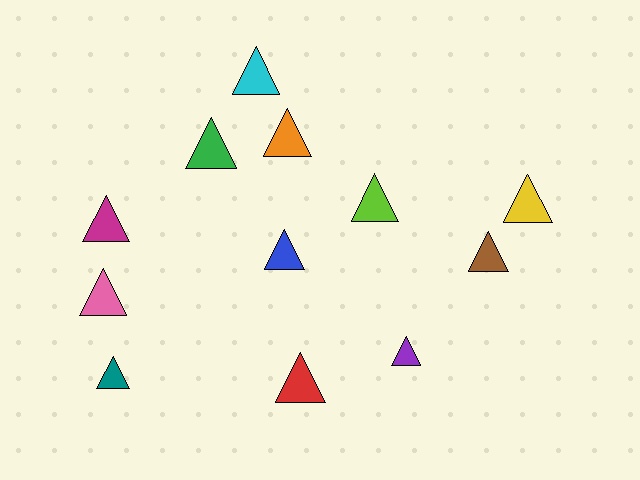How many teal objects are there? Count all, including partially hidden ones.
There is 1 teal object.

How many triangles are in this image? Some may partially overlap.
There are 12 triangles.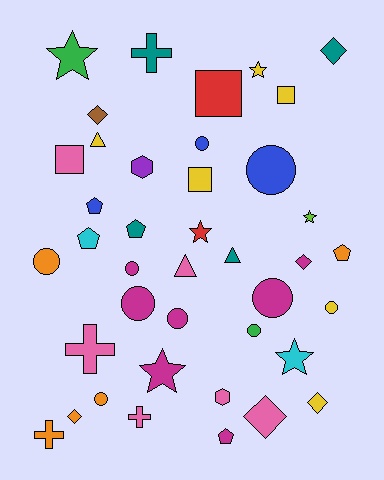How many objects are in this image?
There are 40 objects.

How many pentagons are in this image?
There are 5 pentagons.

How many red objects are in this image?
There are 2 red objects.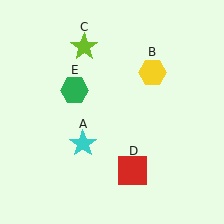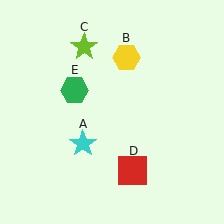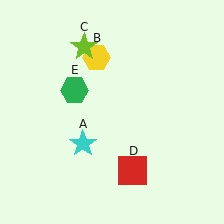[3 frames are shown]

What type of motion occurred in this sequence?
The yellow hexagon (object B) rotated counterclockwise around the center of the scene.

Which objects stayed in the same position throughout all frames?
Cyan star (object A) and lime star (object C) and red square (object D) and green hexagon (object E) remained stationary.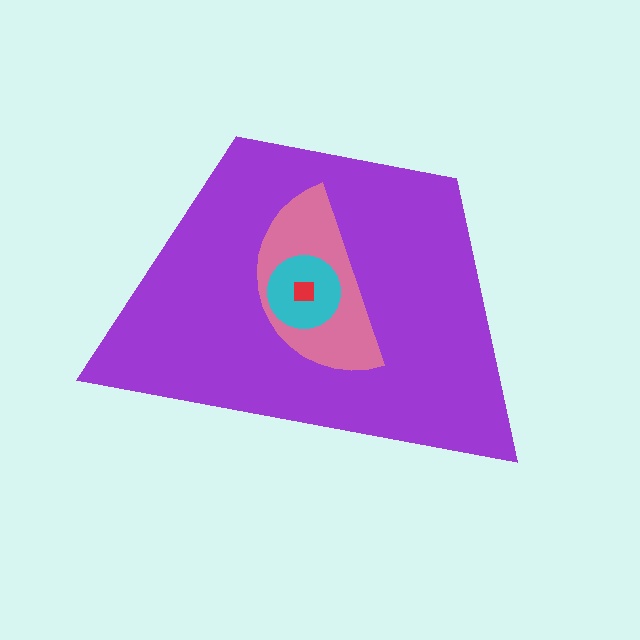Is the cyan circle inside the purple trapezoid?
Yes.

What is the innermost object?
The red square.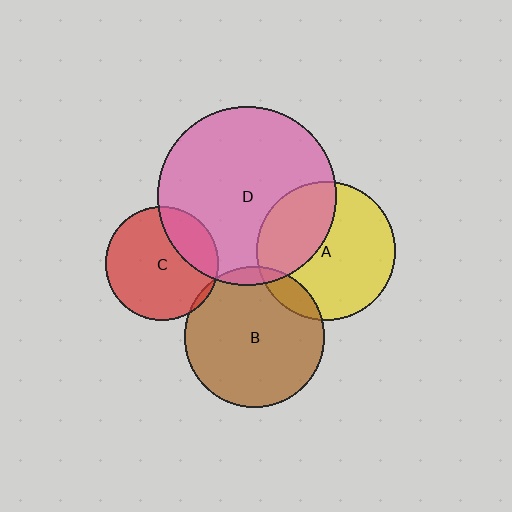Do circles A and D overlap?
Yes.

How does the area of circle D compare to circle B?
Approximately 1.6 times.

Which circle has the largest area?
Circle D (pink).